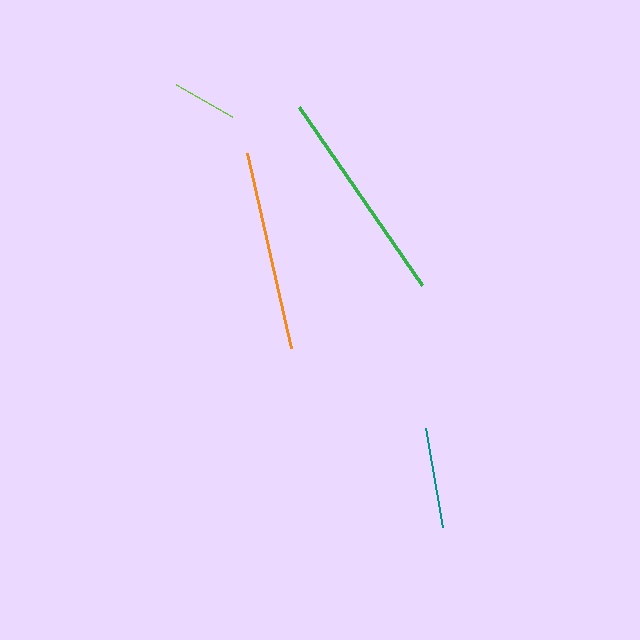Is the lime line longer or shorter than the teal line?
The teal line is longer than the lime line.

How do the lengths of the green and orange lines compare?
The green and orange lines are approximately the same length.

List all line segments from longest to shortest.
From longest to shortest: green, orange, teal, lime.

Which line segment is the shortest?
The lime line is the shortest at approximately 65 pixels.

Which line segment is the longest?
The green line is the longest at approximately 216 pixels.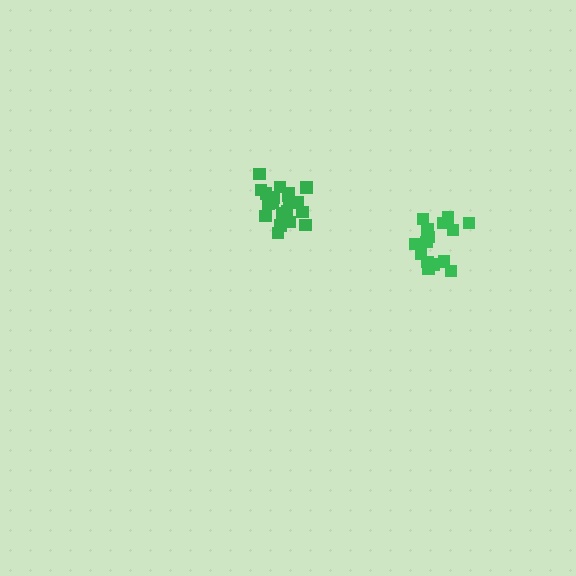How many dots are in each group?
Group 1: 16 dots, Group 2: 21 dots (37 total).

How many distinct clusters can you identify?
There are 2 distinct clusters.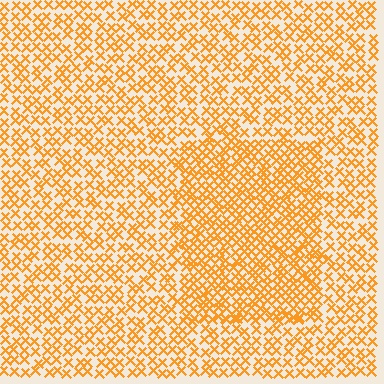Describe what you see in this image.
The image contains small orange elements arranged at two different densities. A rectangle-shaped region is visible where the elements are more densely packed than the surrounding area.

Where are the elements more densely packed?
The elements are more densely packed inside the rectangle boundary.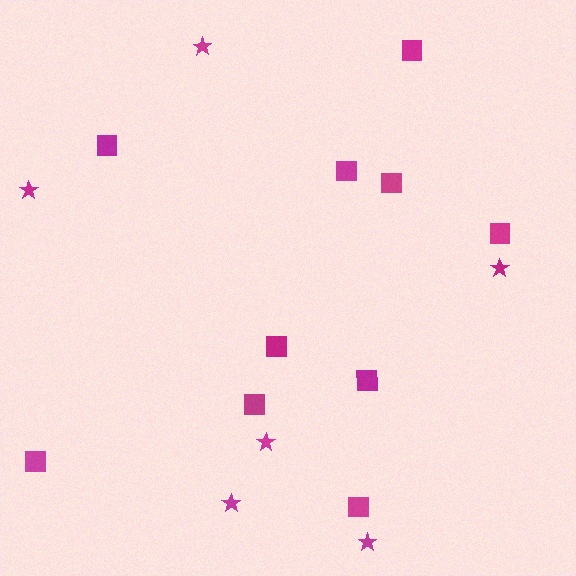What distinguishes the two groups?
There are 2 groups: one group of squares (10) and one group of stars (6).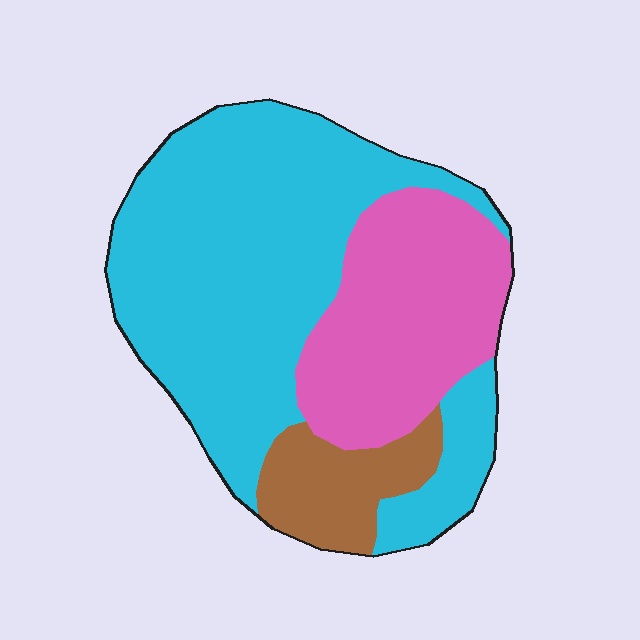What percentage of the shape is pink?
Pink takes up about one quarter (1/4) of the shape.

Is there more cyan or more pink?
Cyan.